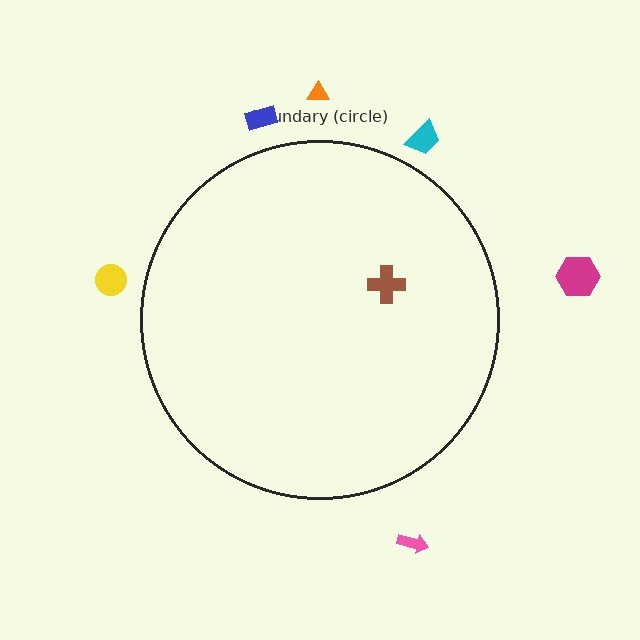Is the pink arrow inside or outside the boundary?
Outside.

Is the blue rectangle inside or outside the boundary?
Outside.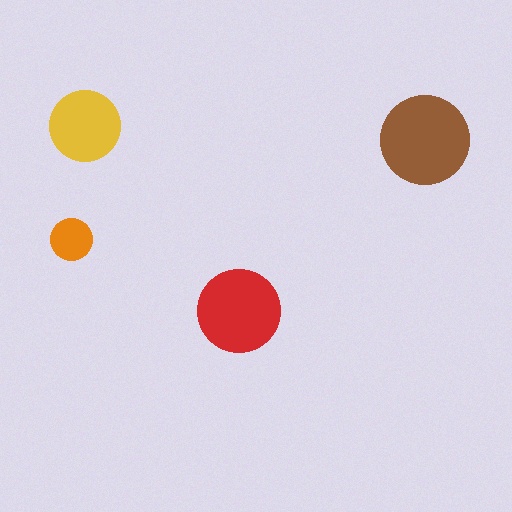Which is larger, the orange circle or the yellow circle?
The yellow one.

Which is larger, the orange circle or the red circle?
The red one.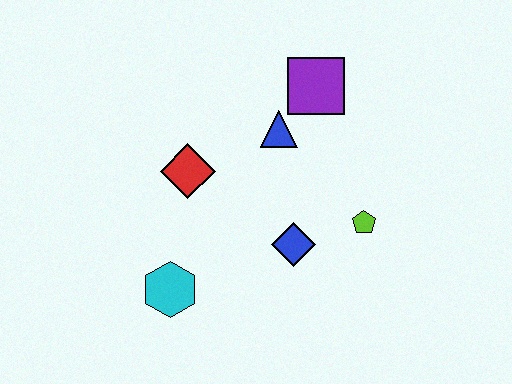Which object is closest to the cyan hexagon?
The red diamond is closest to the cyan hexagon.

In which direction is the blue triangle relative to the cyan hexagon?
The blue triangle is above the cyan hexagon.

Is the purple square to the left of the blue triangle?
No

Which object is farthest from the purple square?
The cyan hexagon is farthest from the purple square.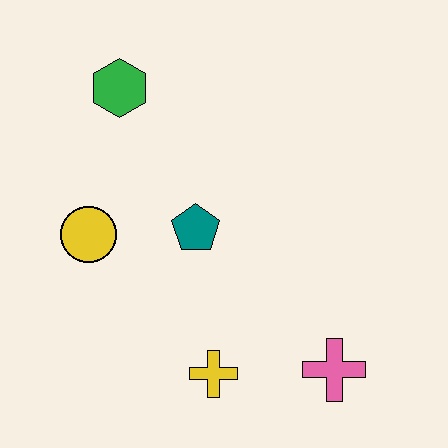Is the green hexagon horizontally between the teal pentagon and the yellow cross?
No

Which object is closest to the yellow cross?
The pink cross is closest to the yellow cross.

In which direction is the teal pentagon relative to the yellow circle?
The teal pentagon is to the right of the yellow circle.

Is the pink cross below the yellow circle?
Yes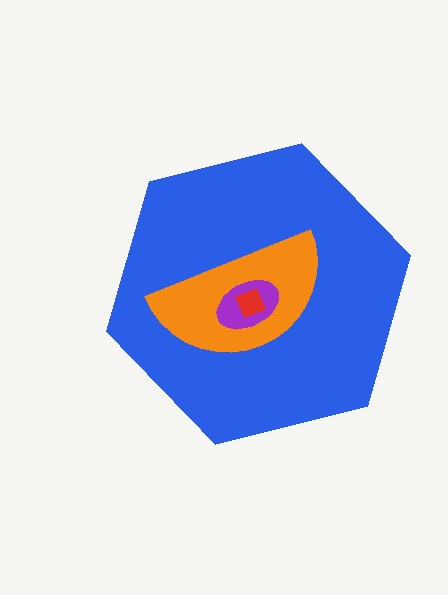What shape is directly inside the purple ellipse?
The red square.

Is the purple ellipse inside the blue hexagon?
Yes.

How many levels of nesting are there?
4.